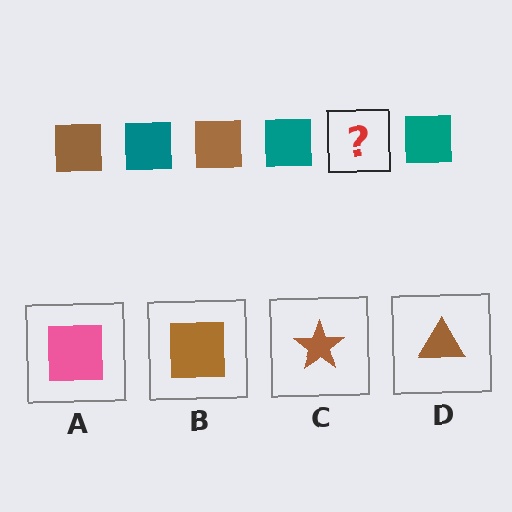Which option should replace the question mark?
Option B.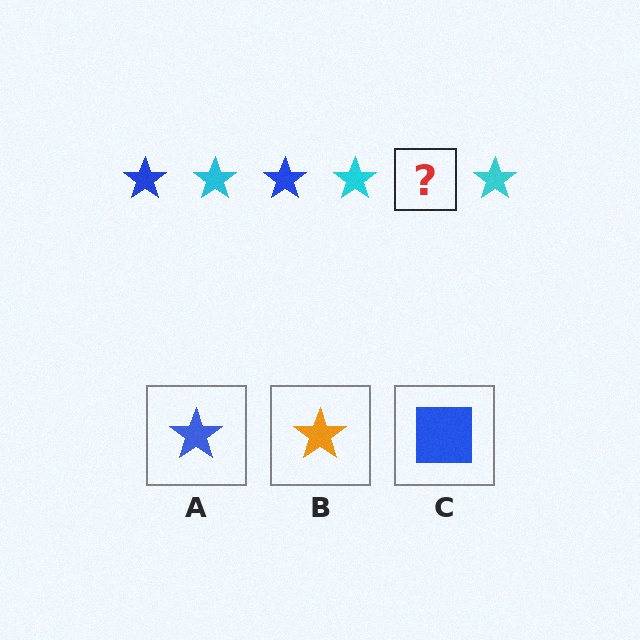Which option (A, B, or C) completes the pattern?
A.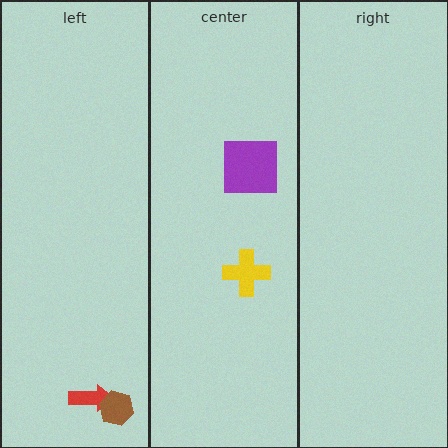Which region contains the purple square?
The center region.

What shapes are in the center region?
The purple square, the yellow cross.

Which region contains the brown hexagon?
The left region.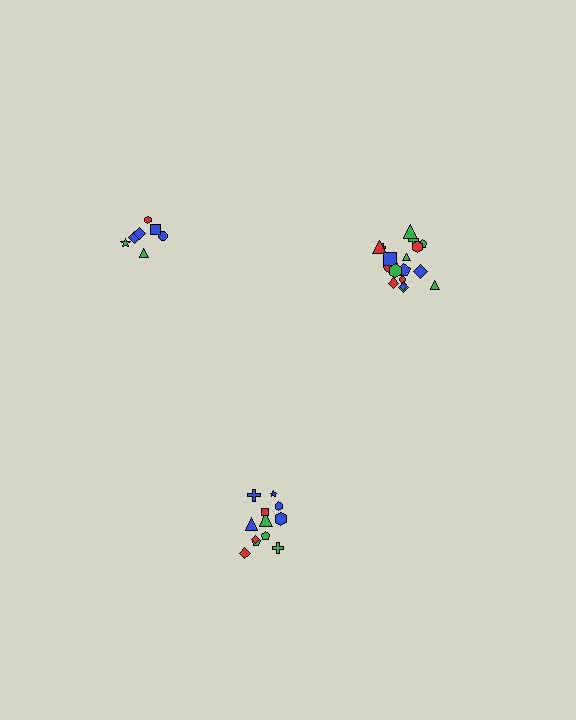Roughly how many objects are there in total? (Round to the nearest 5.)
Roughly 35 objects in total.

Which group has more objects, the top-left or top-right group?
The top-right group.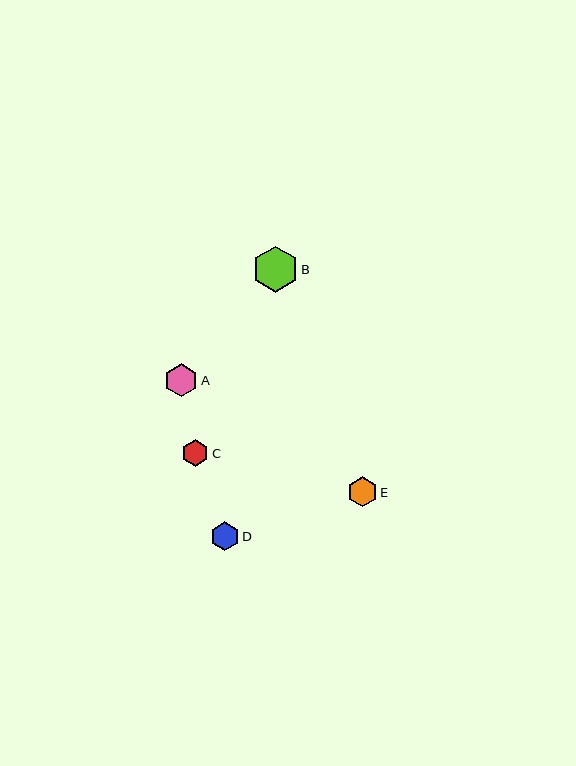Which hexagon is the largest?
Hexagon B is the largest with a size of approximately 46 pixels.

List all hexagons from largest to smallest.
From largest to smallest: B, A, E, D, C.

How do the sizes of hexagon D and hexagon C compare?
Hexagon D and hexagon C are approximately the same size.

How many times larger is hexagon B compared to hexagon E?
Hexagon B is approximately 1.5 times the size of hexagon E.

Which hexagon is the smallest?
Hexagon C is the smallest with a size of approximately 27 pixels.